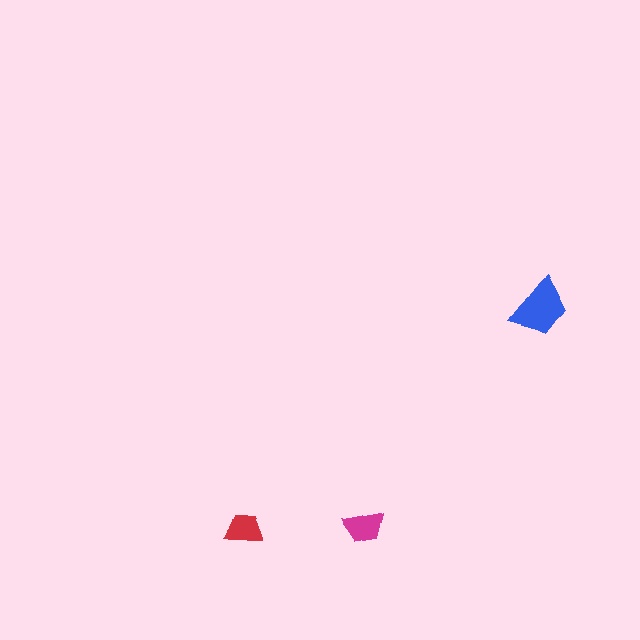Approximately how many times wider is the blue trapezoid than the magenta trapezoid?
About 1.5 times wider.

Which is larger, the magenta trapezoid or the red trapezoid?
The magenta one.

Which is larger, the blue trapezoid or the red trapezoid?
The blue one.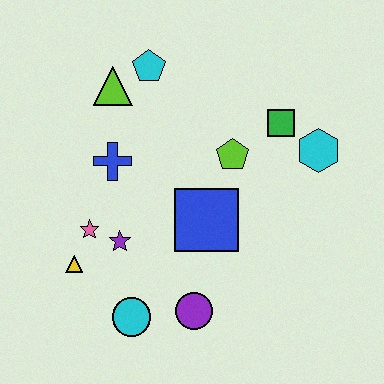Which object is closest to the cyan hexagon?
The green square is closest to the cyan hexagon.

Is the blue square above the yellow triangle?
Yes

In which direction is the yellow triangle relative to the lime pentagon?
The yellow triangle is to the left of the lime pentagon.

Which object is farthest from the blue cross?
The cyan hexagon is farthest from the blue cross.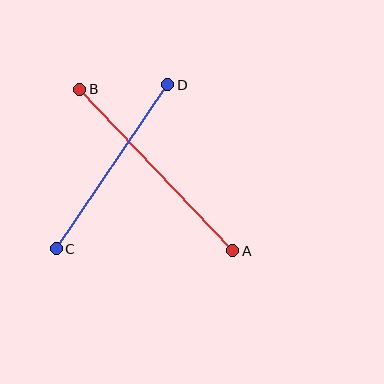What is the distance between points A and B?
The distance is approximately 222 pixels.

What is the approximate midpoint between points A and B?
The midpoint is at approximately (156, 170) pixels.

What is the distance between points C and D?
The distance is approximately 199 pixels.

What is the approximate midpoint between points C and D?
The midpoint is at approximately (112, 167) pixels.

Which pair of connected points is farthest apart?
Points A and B are farthest apart.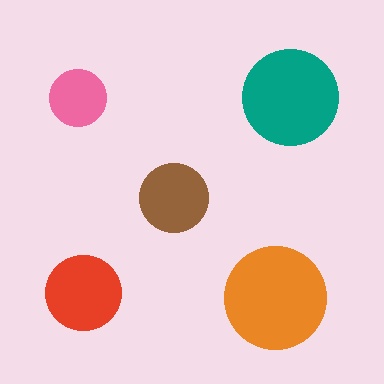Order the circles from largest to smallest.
the orange one, the teal one, the red one, the brown one, the pink one.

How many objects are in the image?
There are 5 objects in the image.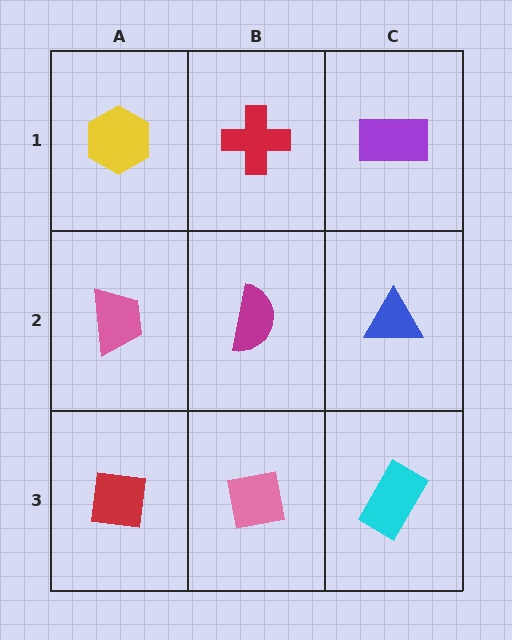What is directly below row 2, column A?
A red square.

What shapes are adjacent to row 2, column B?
A red cross (row 1, column B), a pink square (row 3, column B), a pink trapezoid (row 2, column A), a blue triangle (row 2, column C).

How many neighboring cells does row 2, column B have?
4.